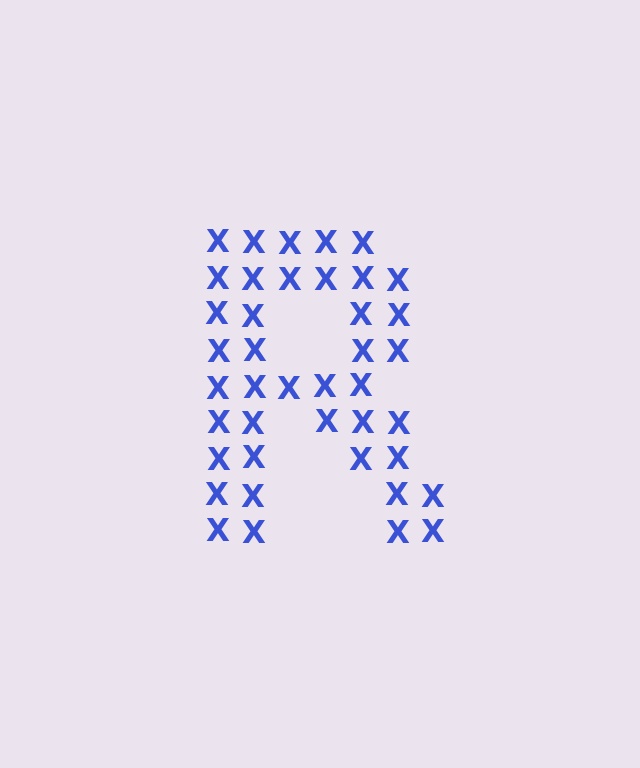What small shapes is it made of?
It is made of small letter X's.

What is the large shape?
The large shape is the letter R.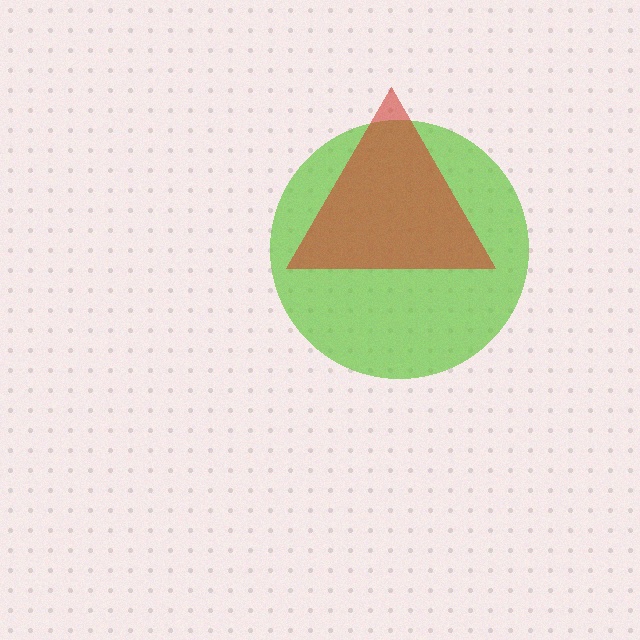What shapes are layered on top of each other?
The layered shapes are: a lime circle, a red triangle.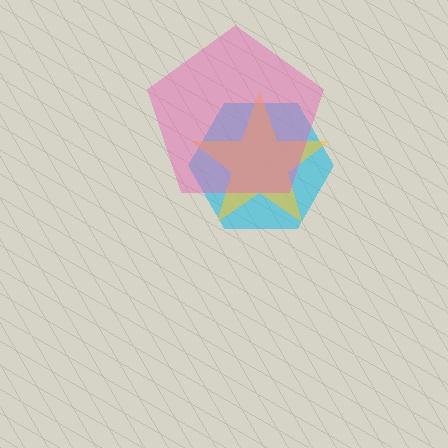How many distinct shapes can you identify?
There are 3 distinct shapes: a cyan hexagon, a yellow star, a pink pentagon.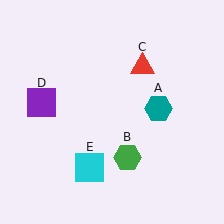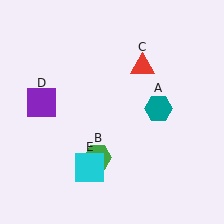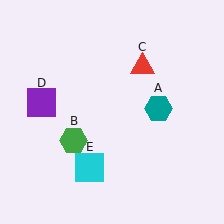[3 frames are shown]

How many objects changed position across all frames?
1 object changed position: green hexagon (object B).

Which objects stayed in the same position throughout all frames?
Teal hexagon (object A) and red triangle (object C) and purple square (object D) and cyan square (object E) remained stationary.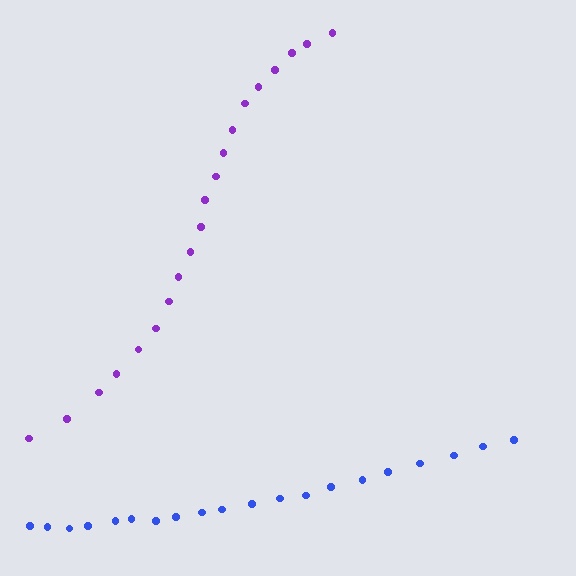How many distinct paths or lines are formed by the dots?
There are 2 distinct paths.